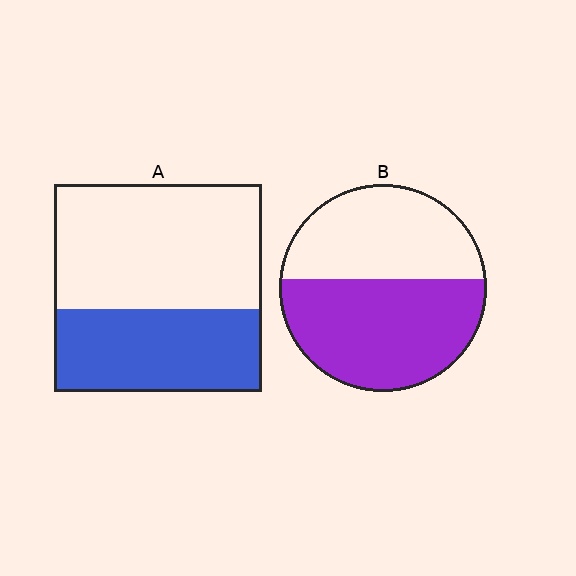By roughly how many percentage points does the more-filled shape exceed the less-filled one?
By roughly 15 percentage points (B over A).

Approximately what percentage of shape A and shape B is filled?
A is approximately 40% and B is approximately 55%.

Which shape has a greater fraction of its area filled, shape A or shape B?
Shape B.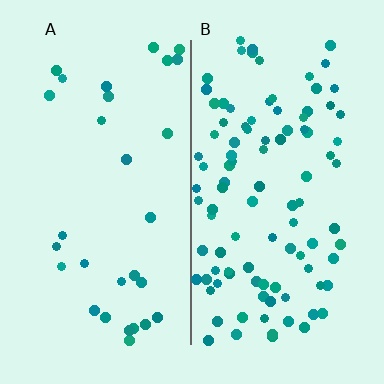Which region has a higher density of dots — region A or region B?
B (the right).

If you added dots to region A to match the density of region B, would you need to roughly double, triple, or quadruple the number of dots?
Approximately triple.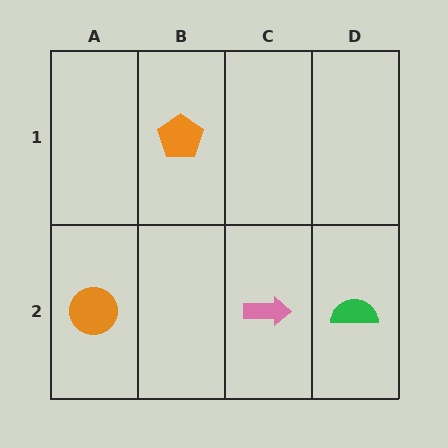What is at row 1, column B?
An orange pentagon.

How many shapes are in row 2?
3 shapes.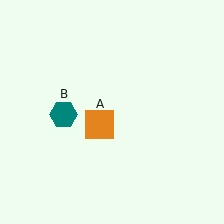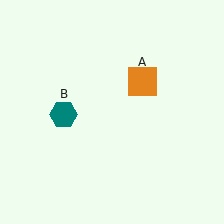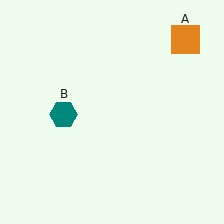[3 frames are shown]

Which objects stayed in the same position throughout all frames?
Teal hexagon (object B) remained stationary.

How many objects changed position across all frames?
1 object changed position: orange square (object A).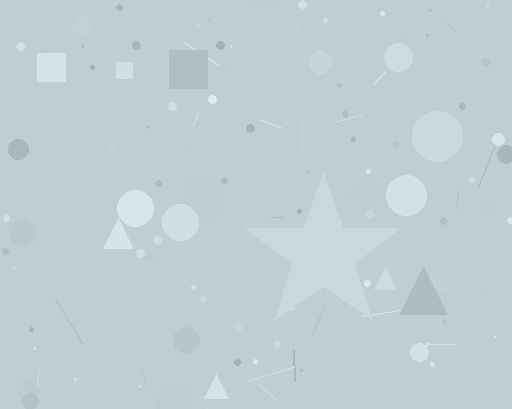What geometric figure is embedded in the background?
A star is embedded in the background.